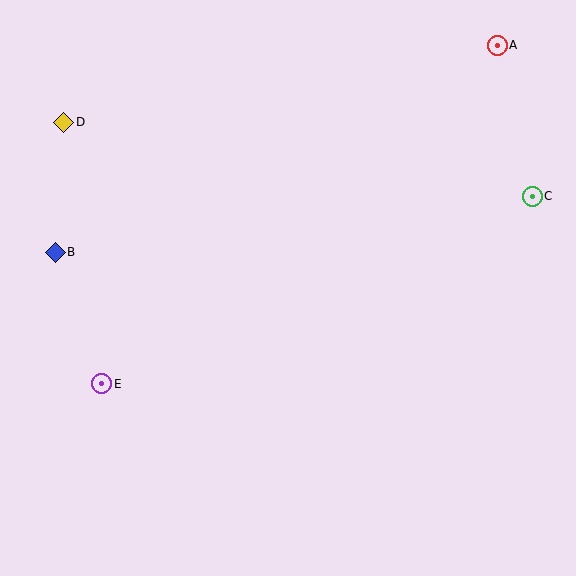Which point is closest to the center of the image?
Point E at (102, 384) is closest to the center.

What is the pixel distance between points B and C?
The distance between B and C is 480 pixels.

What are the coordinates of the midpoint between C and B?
The midpoint between C and B is at (294, 224).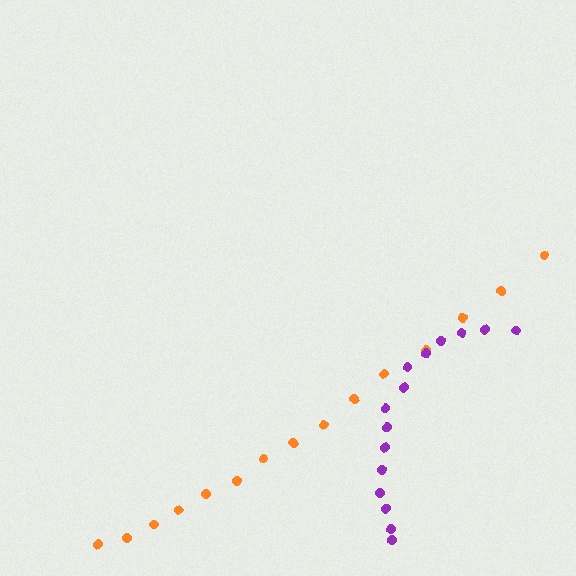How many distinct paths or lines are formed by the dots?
There are 2 distinct paths.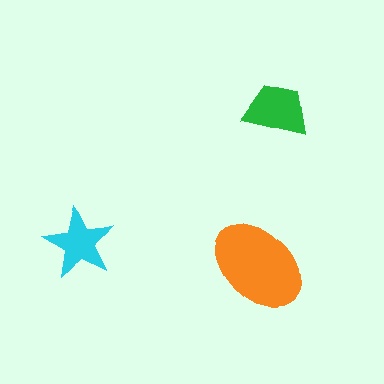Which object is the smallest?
The cyan star.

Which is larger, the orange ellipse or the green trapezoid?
The orange ellipse.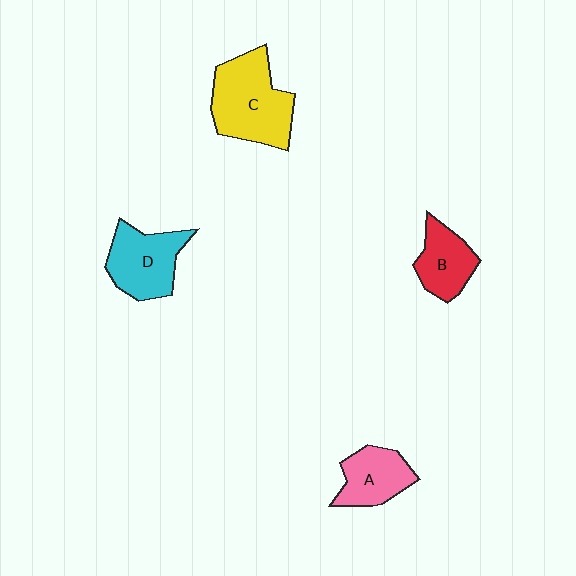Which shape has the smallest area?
Shape B (red).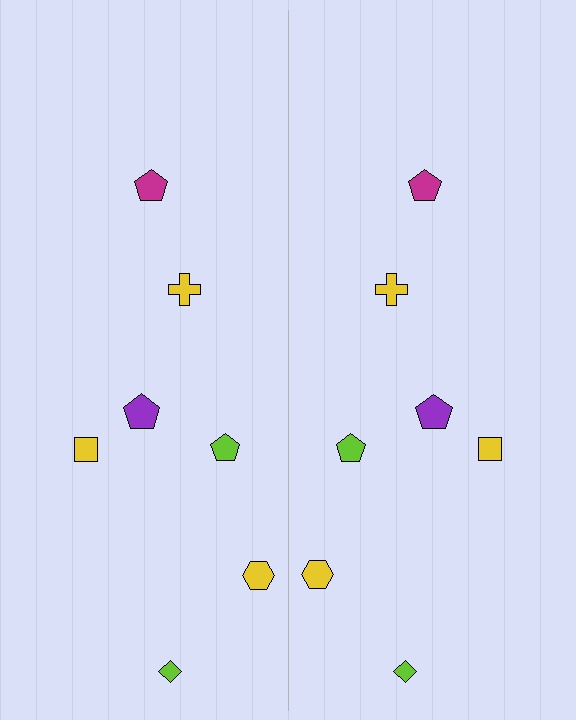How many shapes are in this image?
There are 14 shapes in this image.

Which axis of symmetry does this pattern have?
The pattern has a vertical axis of symmetry running through the center of the image.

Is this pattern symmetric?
Yes, this pattern has bilateral (reflection) symmetry.